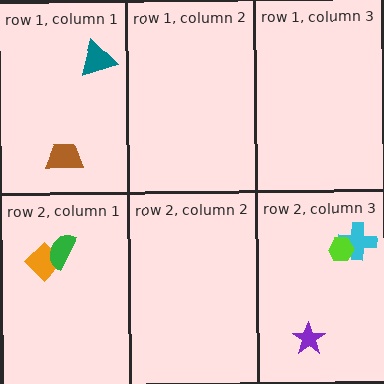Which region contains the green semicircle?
The row 2, column 1 region.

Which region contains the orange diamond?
The row 2, column 1 region.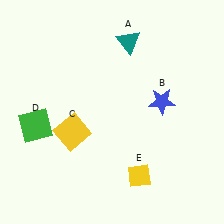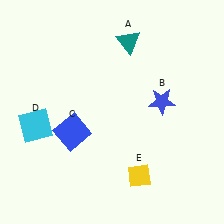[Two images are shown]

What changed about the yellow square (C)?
In Image 1, C is yellow. In Image 2, it changed to blue.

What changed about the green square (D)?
In Image 1, D is green. In Image 2, it changed to cyan.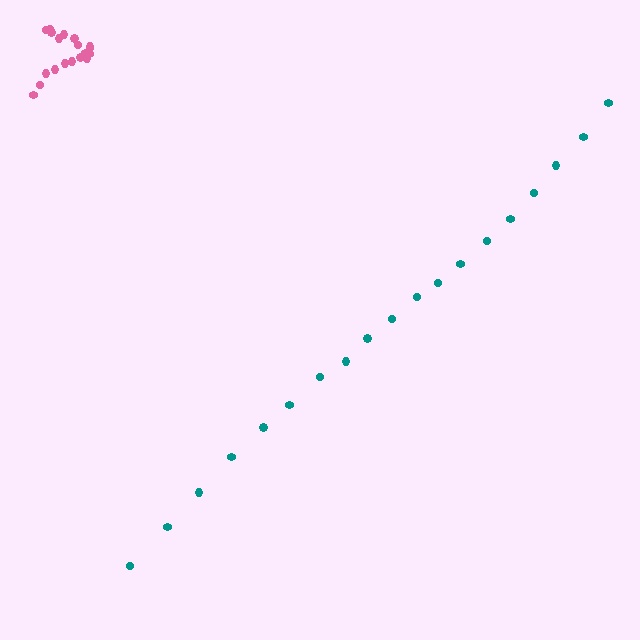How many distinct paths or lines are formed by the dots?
There are 2 distinct paths.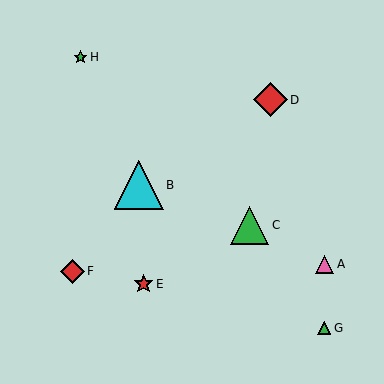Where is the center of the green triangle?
The center of the green triangle is at (324, 328).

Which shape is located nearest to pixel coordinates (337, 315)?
The green triangle (labeled G) at (324, 328) is nearest to that location.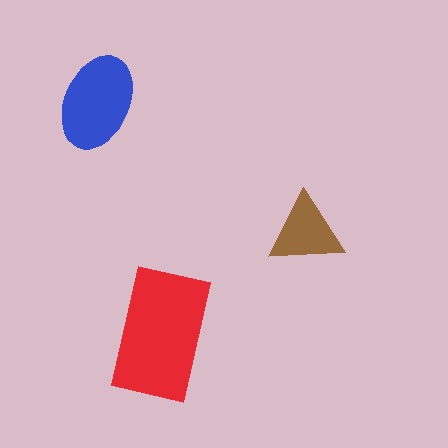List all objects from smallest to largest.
The brown triangle, the blue ellipse, the red rectangle.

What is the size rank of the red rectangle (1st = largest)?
1st.